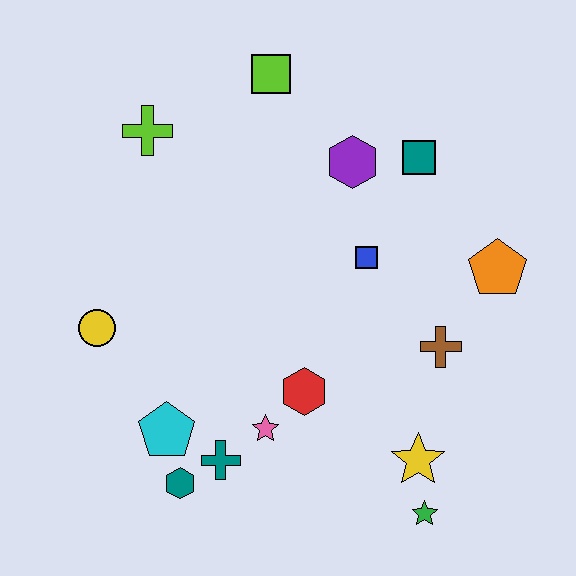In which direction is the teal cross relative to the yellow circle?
The teal cross is below the yellow circle.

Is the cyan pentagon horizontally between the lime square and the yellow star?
No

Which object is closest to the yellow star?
The green star is closest to the yellow star.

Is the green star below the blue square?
Yes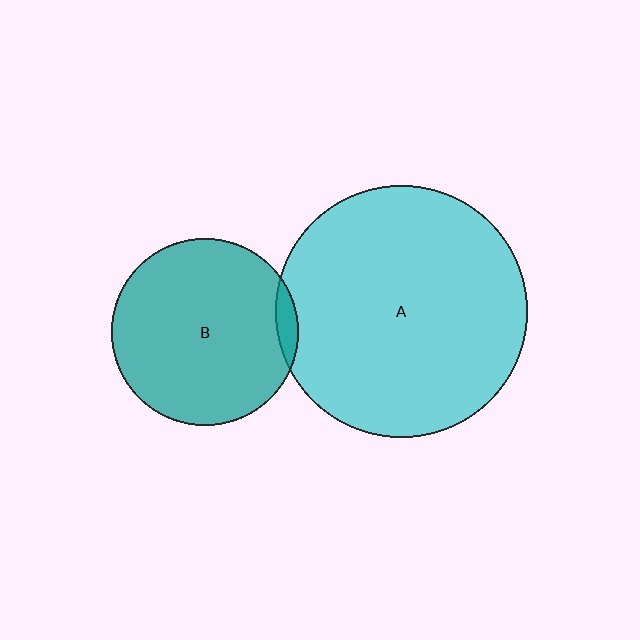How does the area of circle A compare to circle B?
Approximately 1.8 times.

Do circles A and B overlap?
Yes.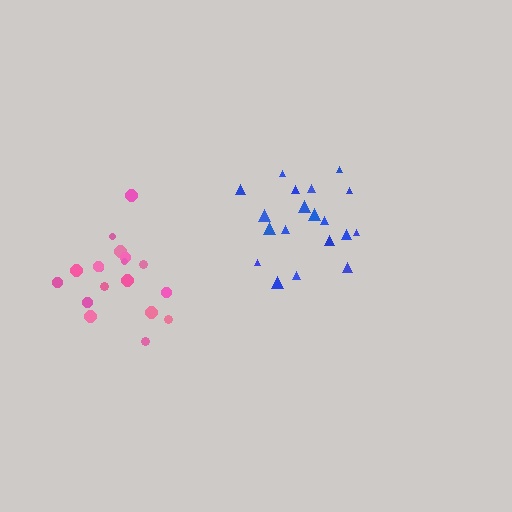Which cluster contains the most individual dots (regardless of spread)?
Blue (19).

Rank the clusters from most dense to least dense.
pink, blue.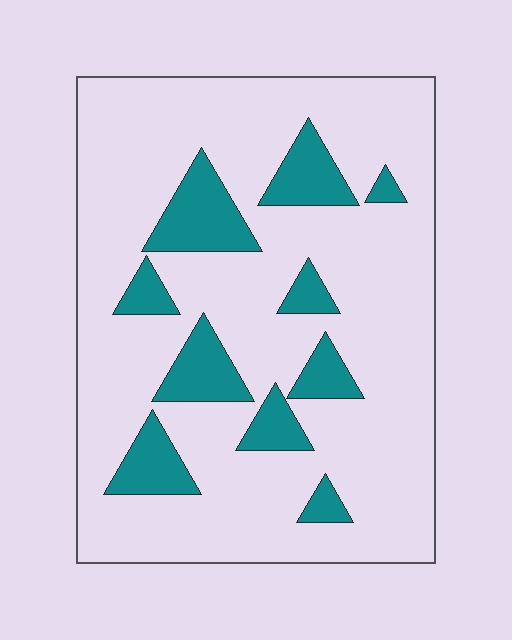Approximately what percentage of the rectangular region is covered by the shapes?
Approximately 20%.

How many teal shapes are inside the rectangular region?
10.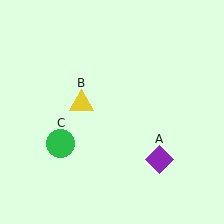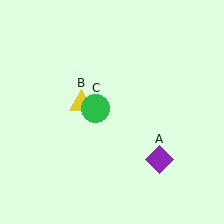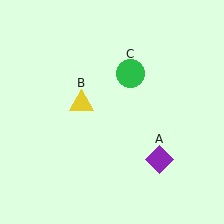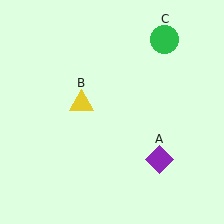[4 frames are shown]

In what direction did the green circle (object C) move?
The green circle (object C) moved up and to the right.